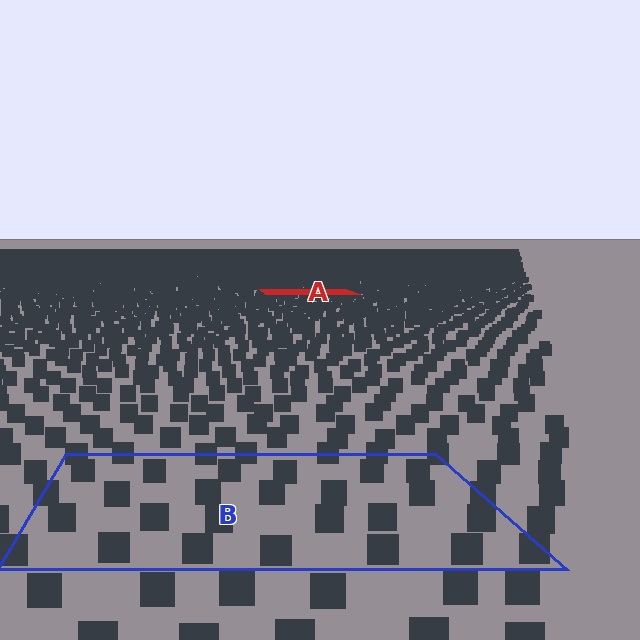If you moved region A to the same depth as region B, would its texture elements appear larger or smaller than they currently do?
They would appear larger. At a closer depth, the same texture elements are projected at a bigger on-screen size.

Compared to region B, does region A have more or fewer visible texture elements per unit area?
Region A has more texture elements per unit area — they are packed more densely because it is farther away.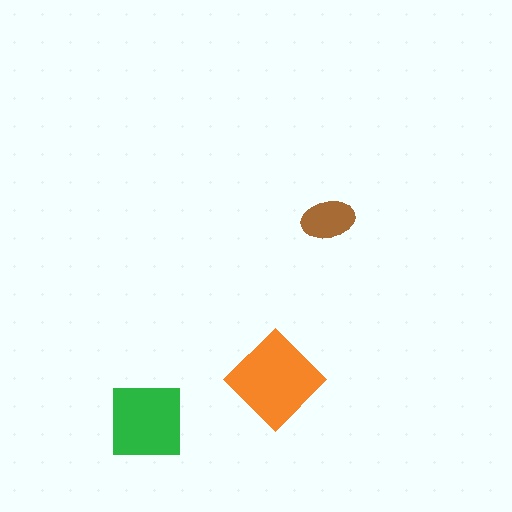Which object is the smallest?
The brown ellipse.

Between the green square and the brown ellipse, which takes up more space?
The green square.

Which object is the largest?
The orange diamond.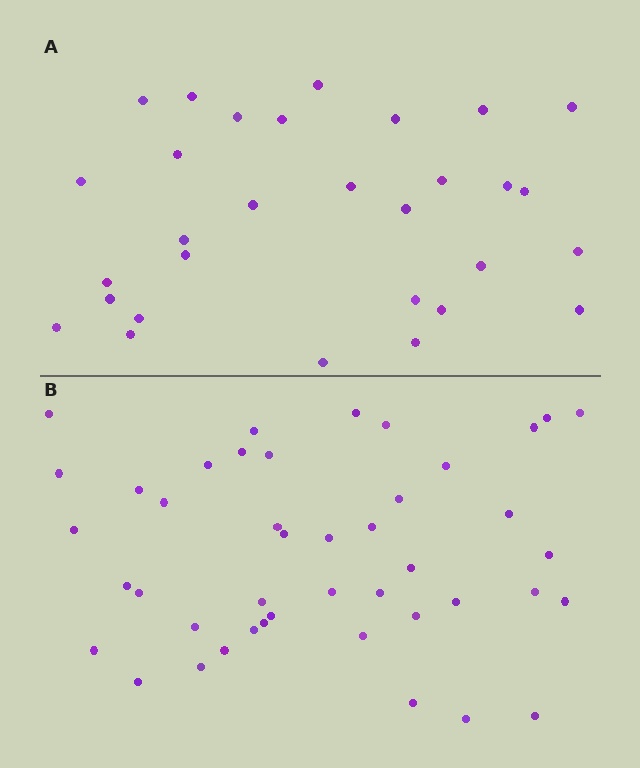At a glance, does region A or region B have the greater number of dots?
Region B (the bottom region) has more dots.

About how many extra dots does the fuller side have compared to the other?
Region B has approximately 15 more dots than region A.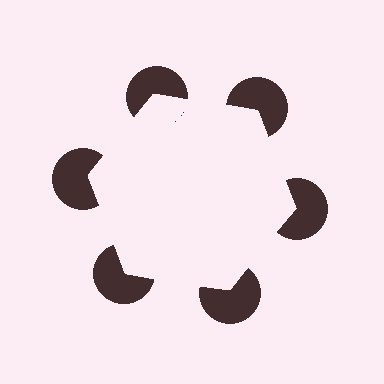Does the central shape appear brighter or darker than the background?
It typically appears slightly brighter than the background, even though no actual brightness change is drawn.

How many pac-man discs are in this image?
There are 6 — one at each vertex of the illusory hexagon.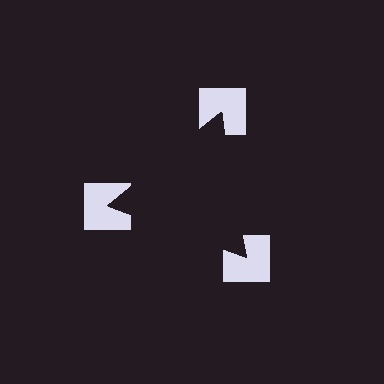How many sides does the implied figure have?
3 sides.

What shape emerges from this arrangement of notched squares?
An illusory triangle — its edges are inferred from the aligned wedge cuts in the notched squares, not physically drawn.